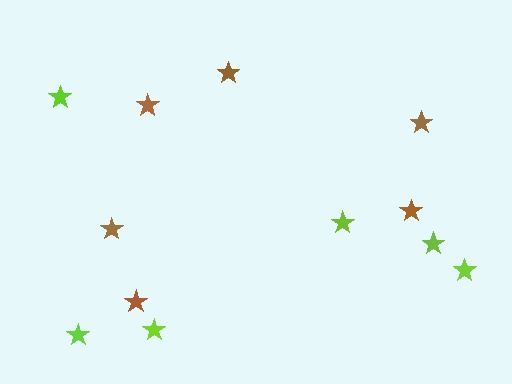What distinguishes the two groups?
There are 2 groups: one group of brown stars (6) and one group of lime stars (6).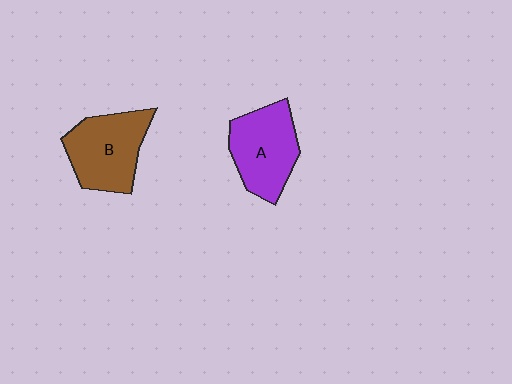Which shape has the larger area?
Shape B (brown).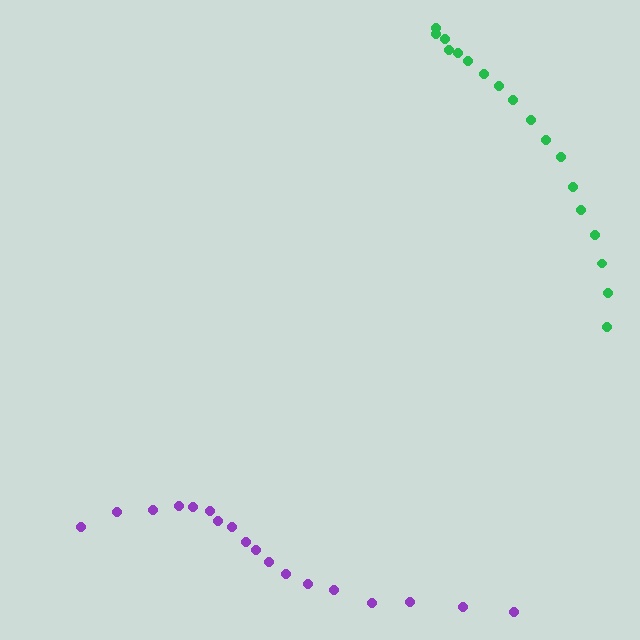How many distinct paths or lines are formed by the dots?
There are 2 distinct paths.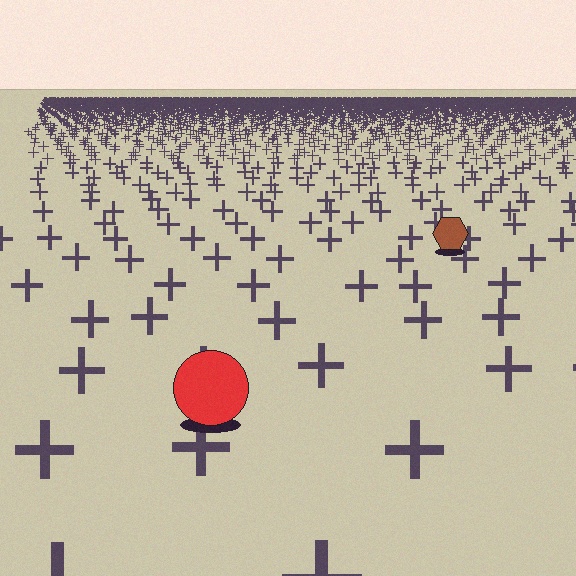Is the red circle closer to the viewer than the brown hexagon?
Yes. The red circle is closer — you can tell from the texture gradient: the ground texture is coarser near it.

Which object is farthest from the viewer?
The brown hexagon is farthest from the viewer. It appears smaller and the ground texture around it is denser.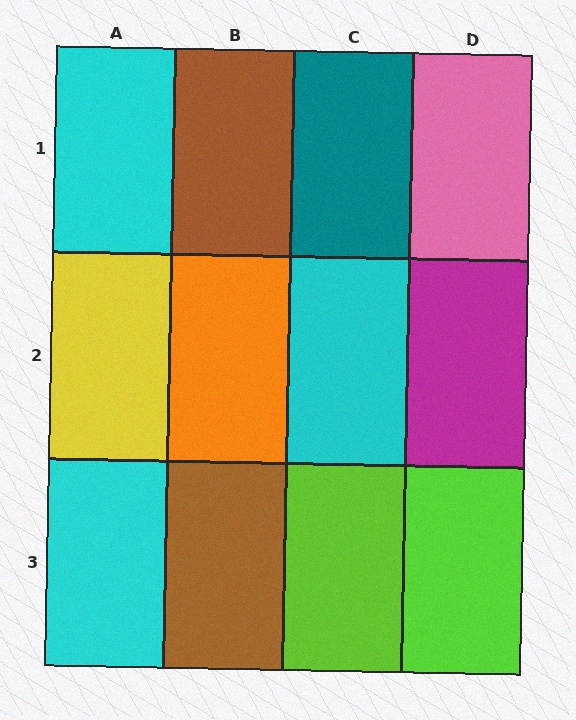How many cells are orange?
1 cell is orange.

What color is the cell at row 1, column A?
Cyan.